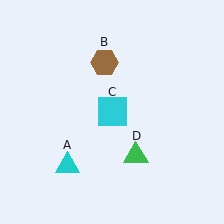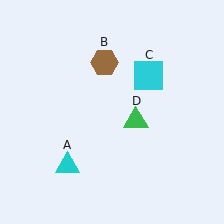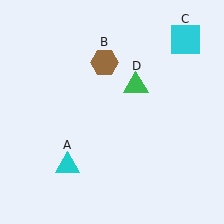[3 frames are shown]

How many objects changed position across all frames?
2 objects changed position: cyan square (object C), green triangle (object D).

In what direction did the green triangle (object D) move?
The green triangle (object D) moved up.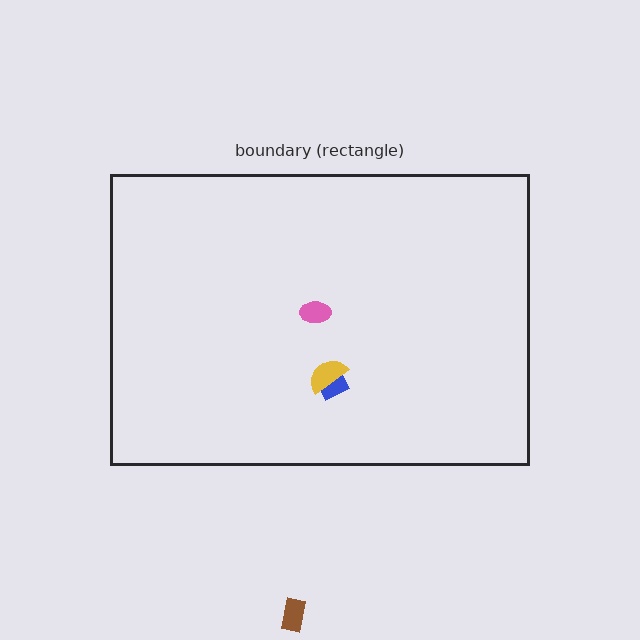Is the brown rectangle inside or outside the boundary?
Outside.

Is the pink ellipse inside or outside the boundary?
Inside.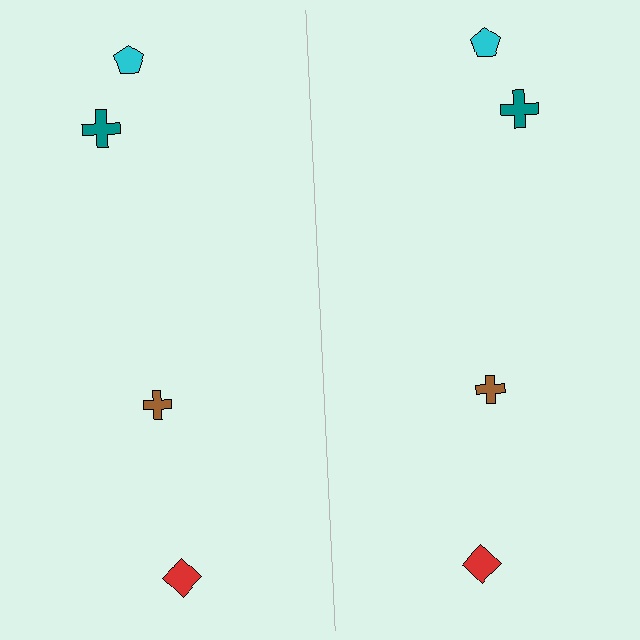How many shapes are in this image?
There are 8 shapes in this image.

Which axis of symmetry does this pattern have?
The pattern has a vertical axis of symmetry running through the center of the image.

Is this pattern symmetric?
Yes, this pattern has bilateral (reflection) symmetry.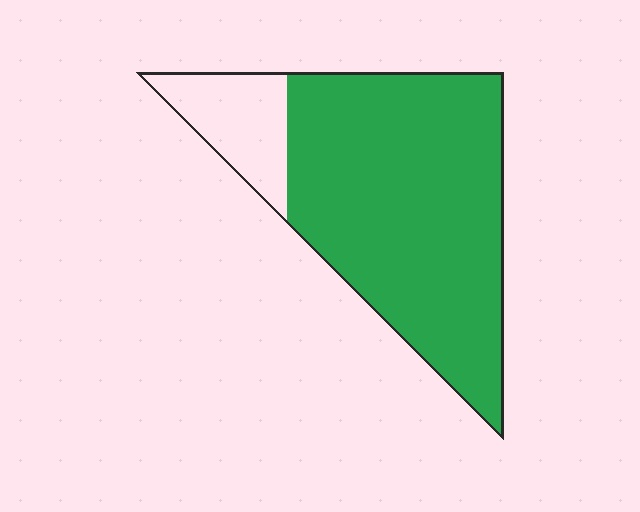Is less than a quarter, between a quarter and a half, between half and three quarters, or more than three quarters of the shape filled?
More than three quarters.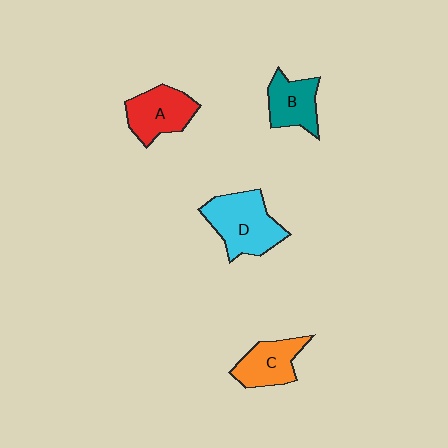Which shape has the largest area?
Shape D (cyan).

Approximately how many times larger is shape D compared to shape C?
Approximately 1.4 times.